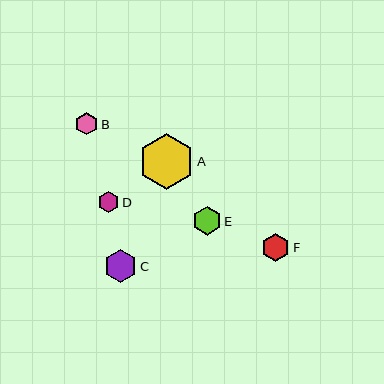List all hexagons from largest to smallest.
From largest to smallest: A, C, E, F, B, D.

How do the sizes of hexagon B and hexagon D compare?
Hexagon B and hexagon D are approximately the same size.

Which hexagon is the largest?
Hexagon A is the largest with a size of approximately 55 pixels.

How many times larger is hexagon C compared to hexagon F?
Hexagon C is approximately 1.1 times the size of hexagon F.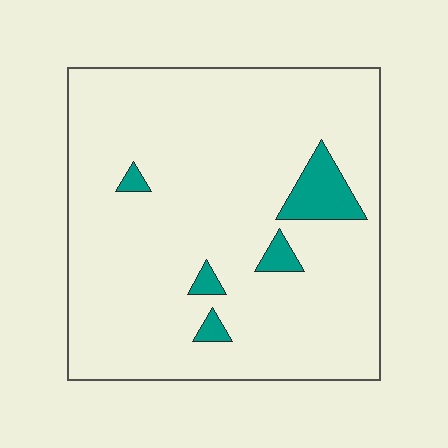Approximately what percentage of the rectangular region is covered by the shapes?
Approximately 5%.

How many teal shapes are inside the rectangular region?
5.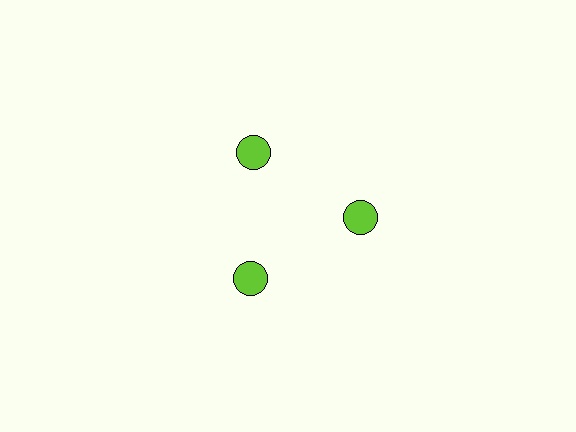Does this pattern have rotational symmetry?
Yes, this pattern has 3-fold rotational symmetry. It looks the same after rotating 120 degrees around the center.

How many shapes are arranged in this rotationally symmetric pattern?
There are 3 shapes, arranged in 3 groups of 1.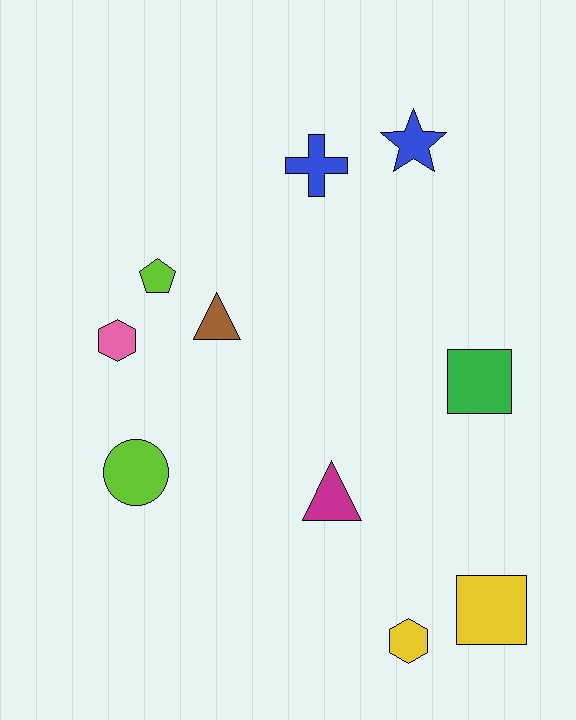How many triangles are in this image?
There are 2 triangles.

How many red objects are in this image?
There are no red objects.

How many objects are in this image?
There are 10 objects.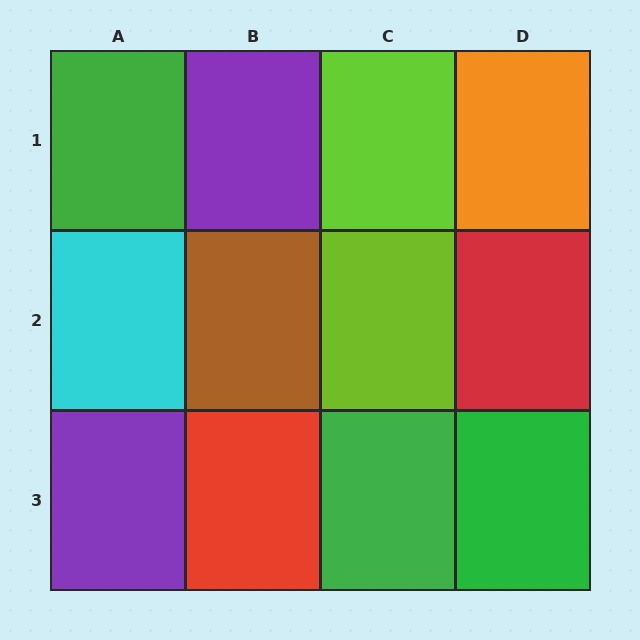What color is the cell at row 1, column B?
Purple.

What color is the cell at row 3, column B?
Red.